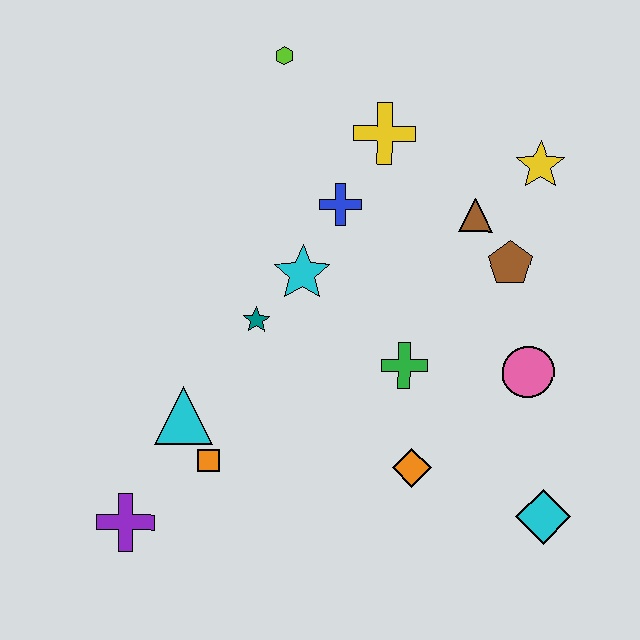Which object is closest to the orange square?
The cyan triangle is closest to the orange square.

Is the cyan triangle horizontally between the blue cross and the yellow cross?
No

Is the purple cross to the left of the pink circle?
Yes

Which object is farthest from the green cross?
The lime hexagon is farthest from the green cross.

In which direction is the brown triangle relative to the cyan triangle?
The brown triangle is to the right of the cyan triangle.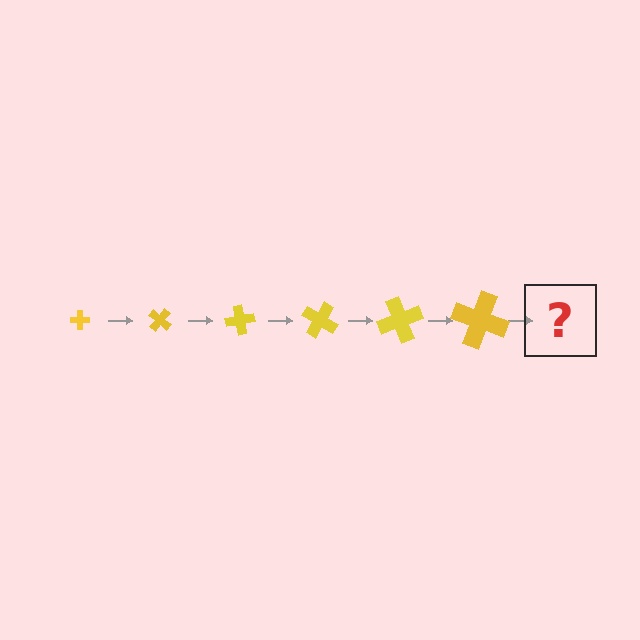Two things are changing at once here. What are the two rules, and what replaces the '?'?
The two rules are that the cross grows larger each step and it rotates 40 degrees each step. The '?' should be a cross, larger than the previous one and rotated 240 degrees from the start.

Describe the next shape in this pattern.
It should be a cross, larger than the previous one and rotated 240 degrees from the start.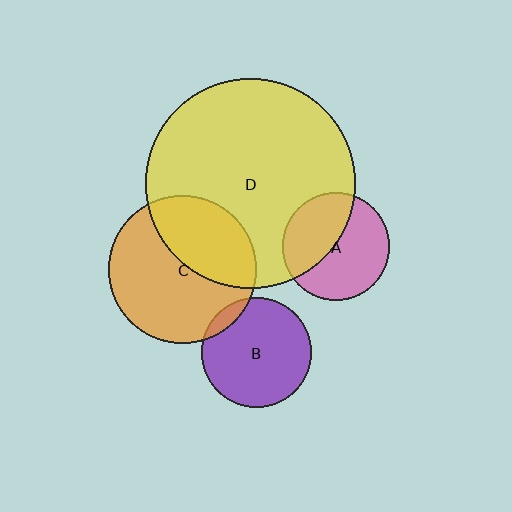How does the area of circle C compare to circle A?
Approximately 1.9 times.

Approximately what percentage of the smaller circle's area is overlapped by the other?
Approximately 45%.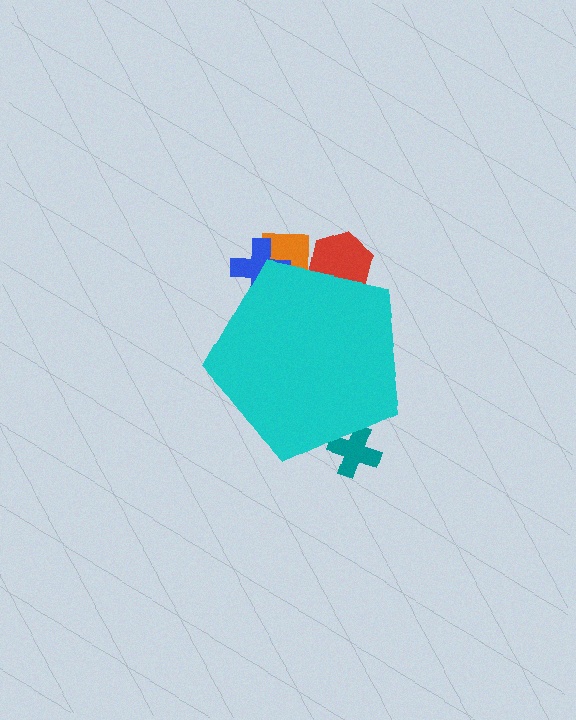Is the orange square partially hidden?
Yes, the orange square is partially hidden behind the cyan pentagon.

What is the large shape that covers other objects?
A cyan pentagon.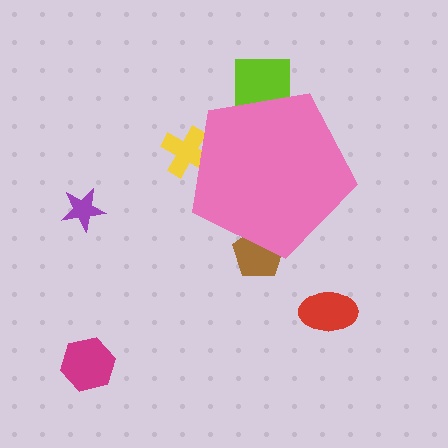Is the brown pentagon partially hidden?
Yes, the brown pentagon is partially hidden behind the pink pentagon.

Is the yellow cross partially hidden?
Yes, the yellow cross is partially hidden behind the pink pentagon.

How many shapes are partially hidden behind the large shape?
3 shapes are partially hidden.